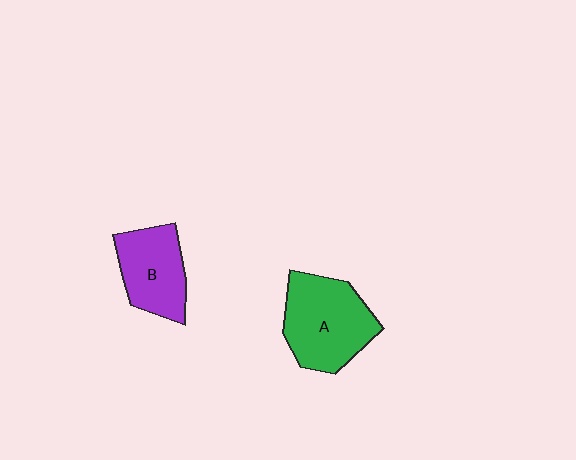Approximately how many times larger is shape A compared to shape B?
Approximately 1.3 times.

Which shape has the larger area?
Shape A (green).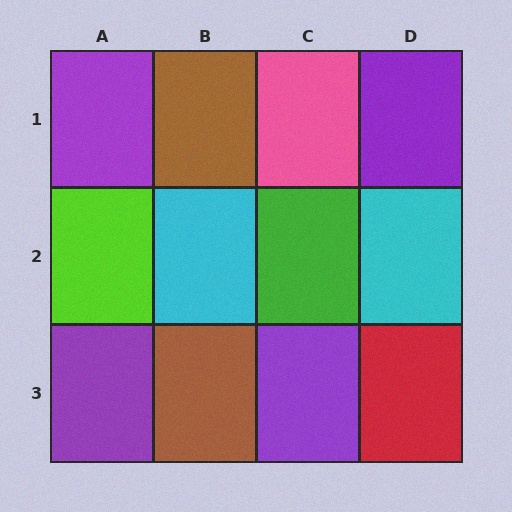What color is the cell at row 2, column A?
Lime.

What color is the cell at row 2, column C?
Green.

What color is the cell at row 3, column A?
Purple.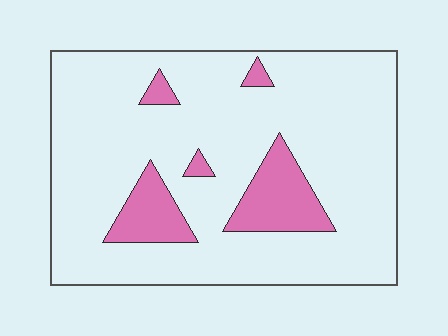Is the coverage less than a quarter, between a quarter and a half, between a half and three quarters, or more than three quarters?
Less than a quarter.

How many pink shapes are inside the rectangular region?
5.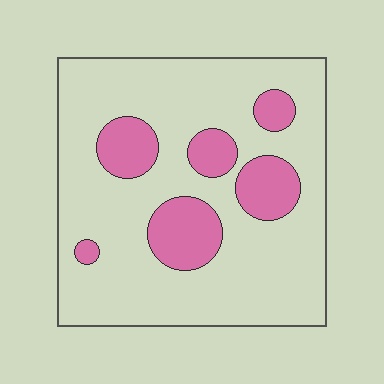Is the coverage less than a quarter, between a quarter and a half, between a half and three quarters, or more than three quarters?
Less than a quarter.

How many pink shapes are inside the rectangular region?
6.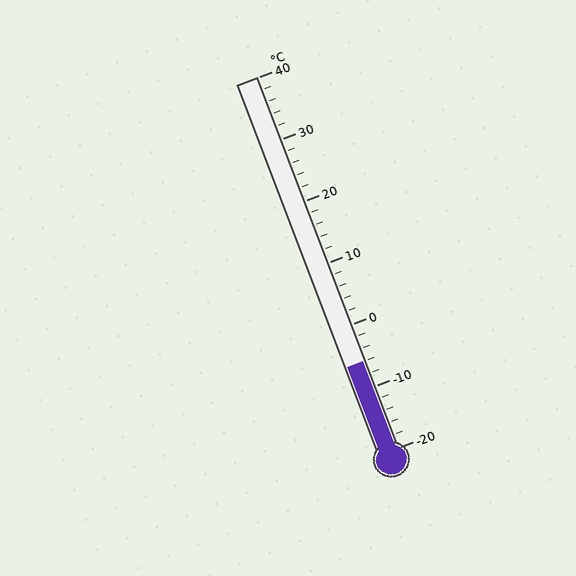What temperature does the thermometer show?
The thermometer shows approximately -6°C.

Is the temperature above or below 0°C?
The temperature is below 0°C.